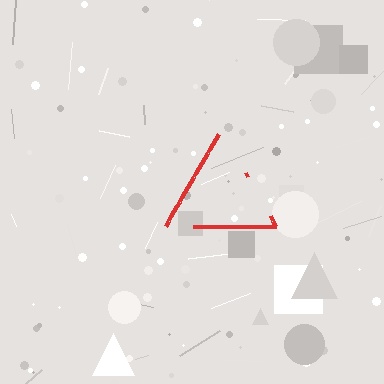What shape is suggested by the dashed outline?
The dashed outline suggests a triangle.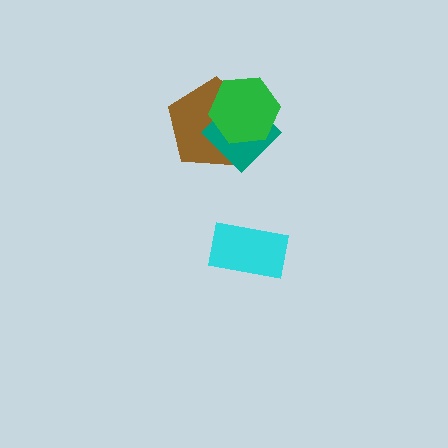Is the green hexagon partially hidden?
No, no other shape covers it.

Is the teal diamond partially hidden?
Yes, it is partially covered by another shape.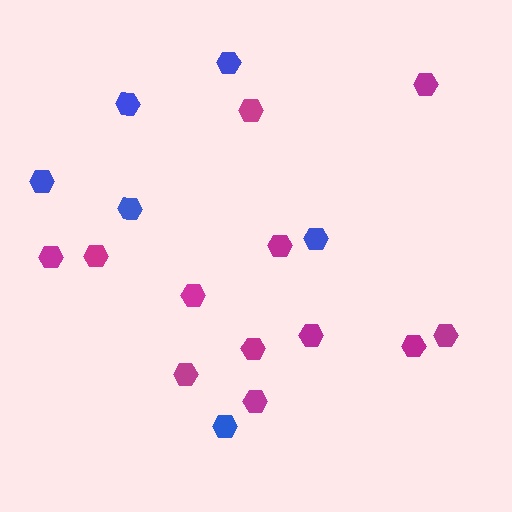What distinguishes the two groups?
There are 2 groups: one group of blue hexagons (6) and one group of magenta hexagons (12).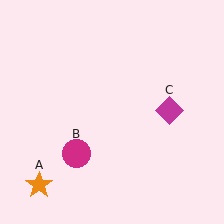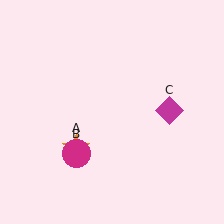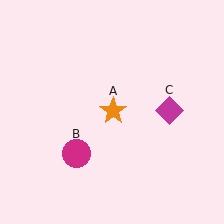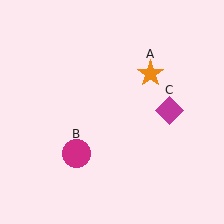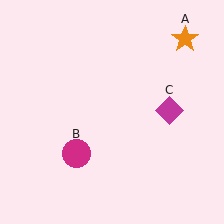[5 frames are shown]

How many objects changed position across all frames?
1 object changed position: orange star (object A).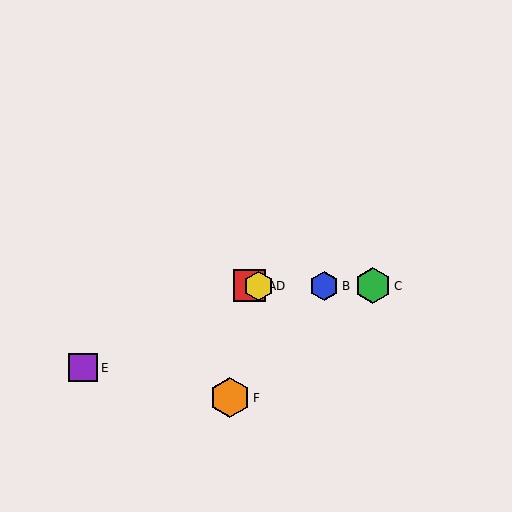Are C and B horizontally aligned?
Yes, both are at y≈286.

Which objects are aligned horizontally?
Objects A, B, C, D are aligned horizontally.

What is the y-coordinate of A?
Object A is at y≈286.